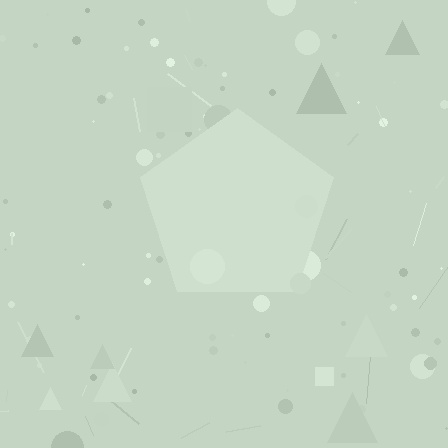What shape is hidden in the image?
A pentagon is hidden in the image.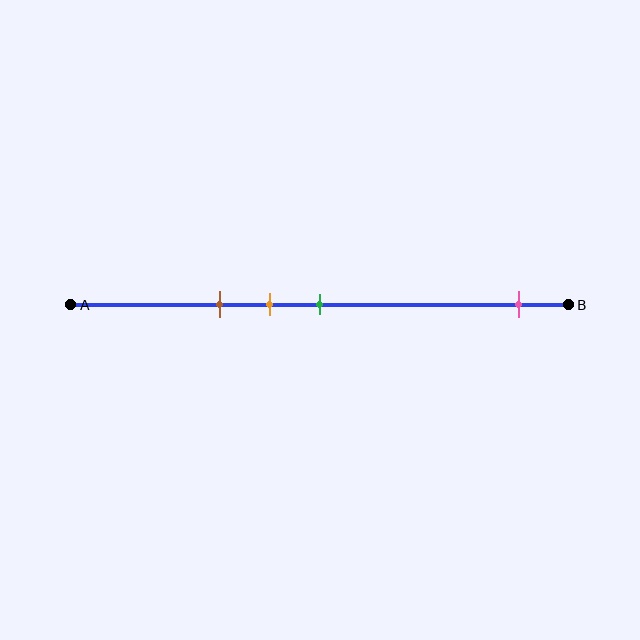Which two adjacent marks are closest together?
The orange and green marks are the closest adjacent pair.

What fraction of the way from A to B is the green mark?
The green mark is approximately 50% (0.5) of the way from A to B.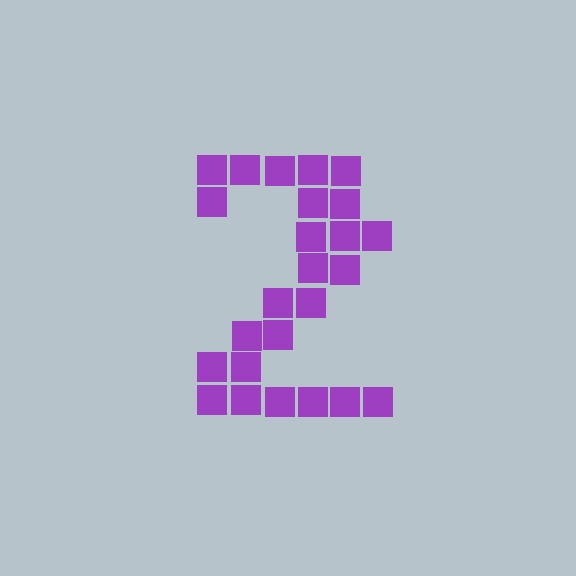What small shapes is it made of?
It is made of small squares.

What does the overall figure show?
The overall figure shows the digit 2.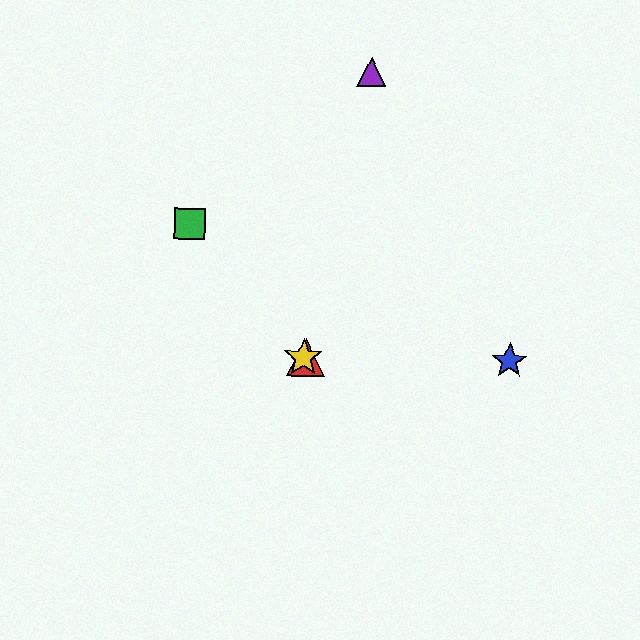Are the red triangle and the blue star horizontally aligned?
Yes, both are at y≈357.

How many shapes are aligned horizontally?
3 shapes (the red triangle, the blue star, the yellow star) are aligned horizontally.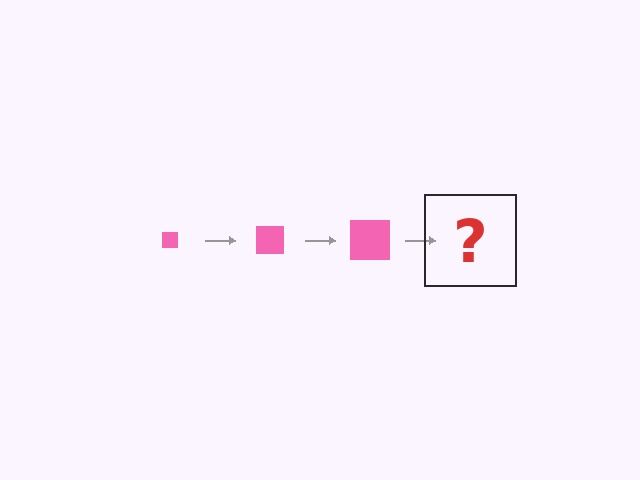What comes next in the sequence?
The next element should be a pink square, larger than the previous one.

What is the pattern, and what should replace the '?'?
The pattern is that the square gets progressively larger each step. The '?' should be a pink square, larger than the previous one.